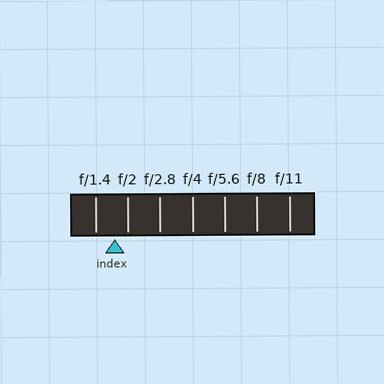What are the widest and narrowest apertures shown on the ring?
The widest aperture shown is f/1.4 and the narrowest is f/11.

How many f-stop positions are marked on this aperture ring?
There are 7 f-stop positions marked.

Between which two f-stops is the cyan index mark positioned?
The index mark is between f/1.4 and f/2.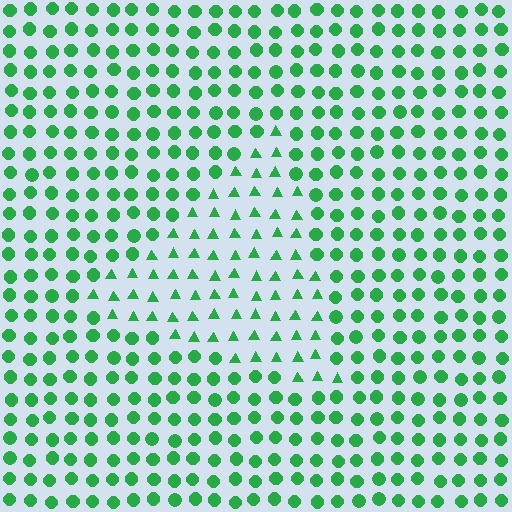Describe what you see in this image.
The image is filled with small green elements arranged in a uniform grid. A triangle-shaped region contains triangles, while the surrounding area contains circles. The boundary is defined purely by the change in element shape.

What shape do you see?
I see a triangle.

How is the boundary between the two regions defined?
The boundary is defined by a change in element shape: triangles inside vs. circles outside. All elements share the same color and spacing.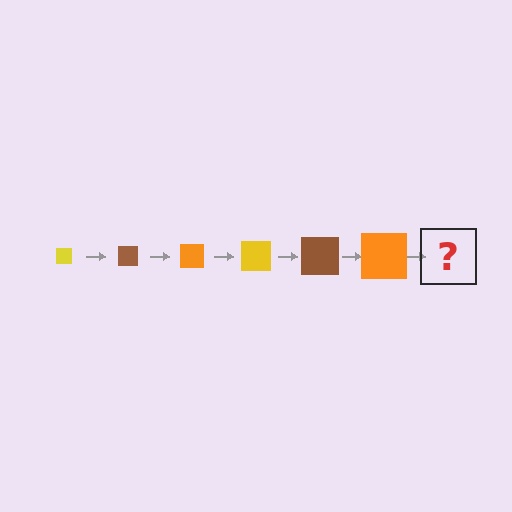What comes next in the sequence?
The next element should be a yellow square, larger than the previous one.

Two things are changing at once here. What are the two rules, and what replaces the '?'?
The two rules are that the square grows larger each step and the color cycles through yellow, brown, and orange. The '?' should be a yellow square, larger than the previous one.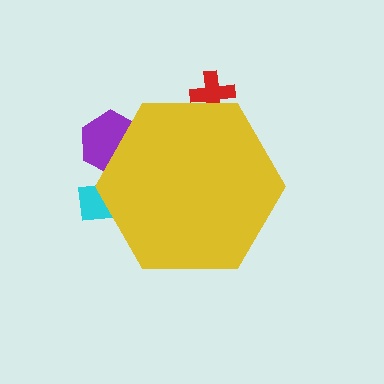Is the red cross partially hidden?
Yes, the red cross is partially hidden behind the yellow hexagon.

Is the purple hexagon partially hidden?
Yes, the purple hexagon is partially hidden behind the yellow hexagon.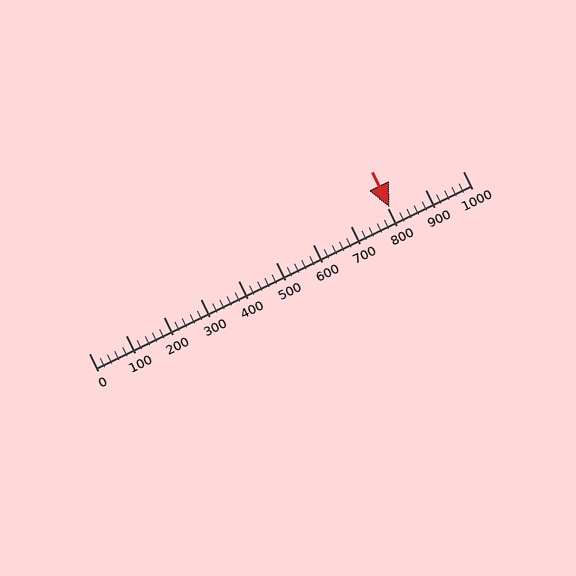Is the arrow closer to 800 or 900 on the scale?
The arrow is closer to 800.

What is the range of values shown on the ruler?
The ruler shows values from 0 to 1000.